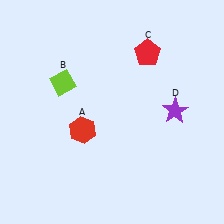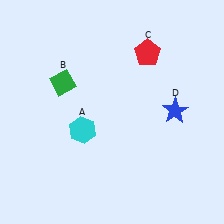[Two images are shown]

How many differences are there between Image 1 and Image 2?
There are 3 differences between the two images.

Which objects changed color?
A changed from red to cyan. B changed from lime to green. D changed from purple to blue.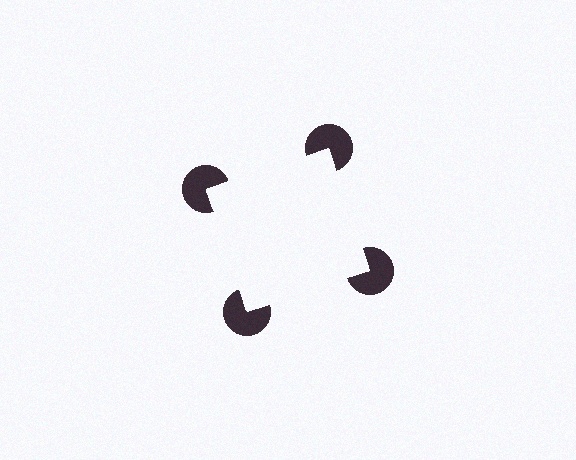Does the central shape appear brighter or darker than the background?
It typically appears slightly brighter than the background, even though no actual brightness change is drawn.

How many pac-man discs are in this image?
There are 4 — one at each vertex of the illusory square.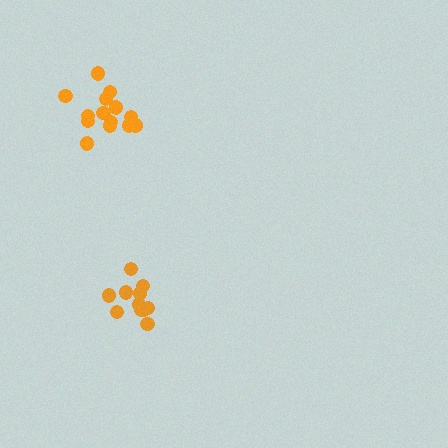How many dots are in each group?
Group 1: 11 dots, Group 2: 14 dots (25 total).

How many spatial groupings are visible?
There are 2 spatial groupings.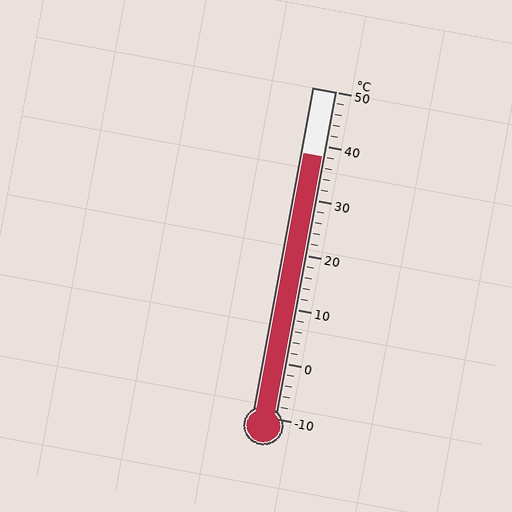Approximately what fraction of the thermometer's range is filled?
The thermometer is filled to approximately 80% of its range.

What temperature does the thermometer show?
The thermometer shows approximately 38°C.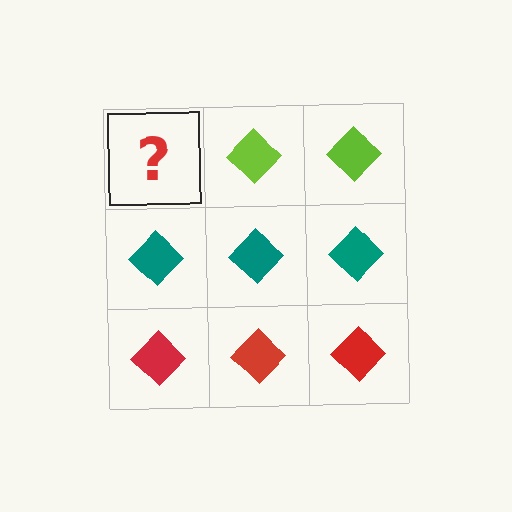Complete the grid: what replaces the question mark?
The question mark should be replaced with a lime diamond.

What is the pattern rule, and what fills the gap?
The rule is that each row has a consistent color. The gap should be filled with a lime diamond.